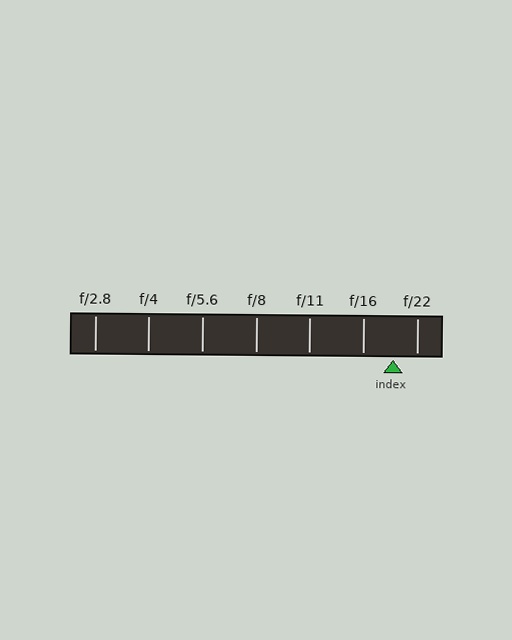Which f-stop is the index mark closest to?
The index mark is closest to f/22.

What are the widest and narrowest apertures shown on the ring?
The widest aperture shown is f/2.8 and the narrowest is f/22.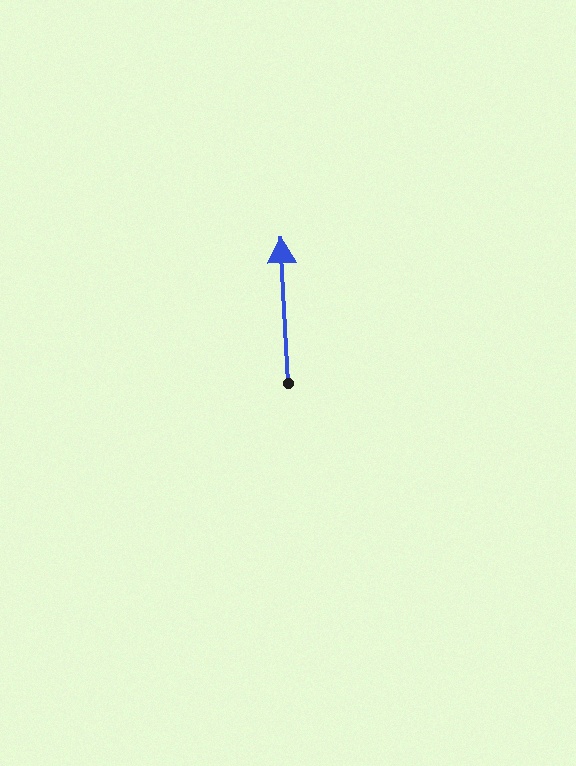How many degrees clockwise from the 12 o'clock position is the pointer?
Approximately 357 degrees.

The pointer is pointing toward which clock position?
Roughly 12 o'clock.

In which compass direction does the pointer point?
North.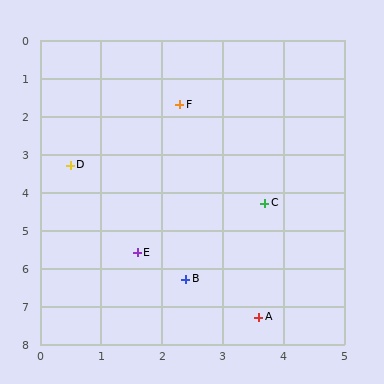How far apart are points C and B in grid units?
Points C and B are about 2.4 grid units apart.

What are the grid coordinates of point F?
Point F is at approximately (2.3, 1.7).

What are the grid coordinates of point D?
Point D is at approximately (0.5, 3.3).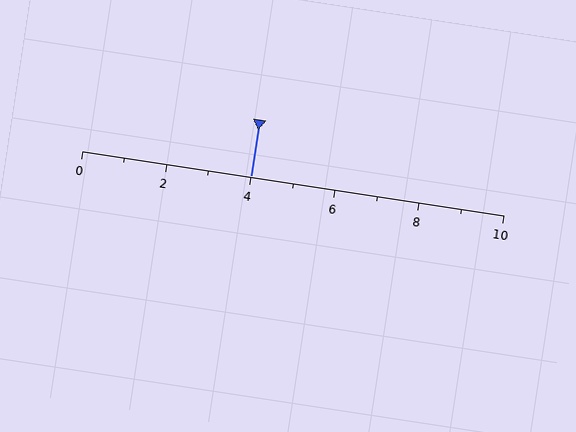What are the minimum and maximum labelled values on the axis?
The axis runs from 0 to 10.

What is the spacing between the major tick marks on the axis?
The major ticks are spaced 2 apart.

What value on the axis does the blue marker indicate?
The marker indicates approximately 4.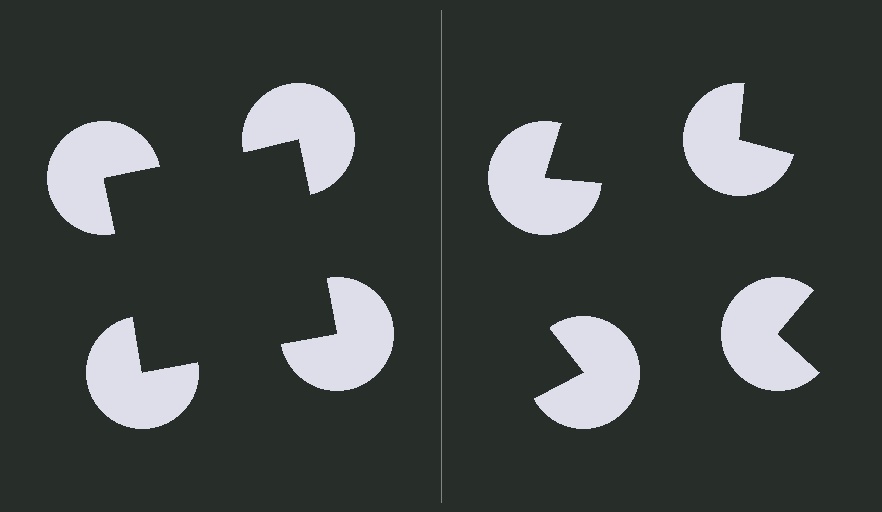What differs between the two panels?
The pac-man discs are positioned identically on both sides; only the wedge orientations differ. On the left they align to a square; on the right they are misaligned.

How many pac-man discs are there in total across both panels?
8 — 4 on each side.